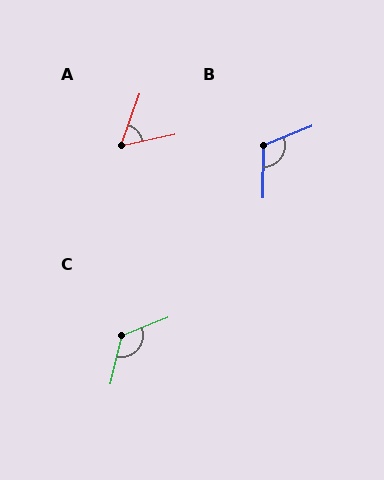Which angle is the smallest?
A, at approximately 58 degrees.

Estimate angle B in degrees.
Approximately 112 degrees.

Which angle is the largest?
C, at approximately 125 degrees.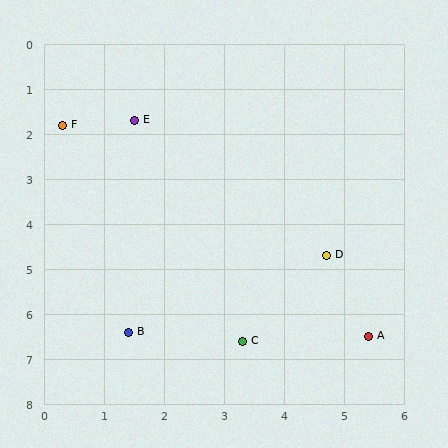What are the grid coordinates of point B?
Point B is at approximately (1.4, 6.4).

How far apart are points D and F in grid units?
Points D and F are about 5.3 grid units apart.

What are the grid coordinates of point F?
Point F is at approximately (0.3, 1.8).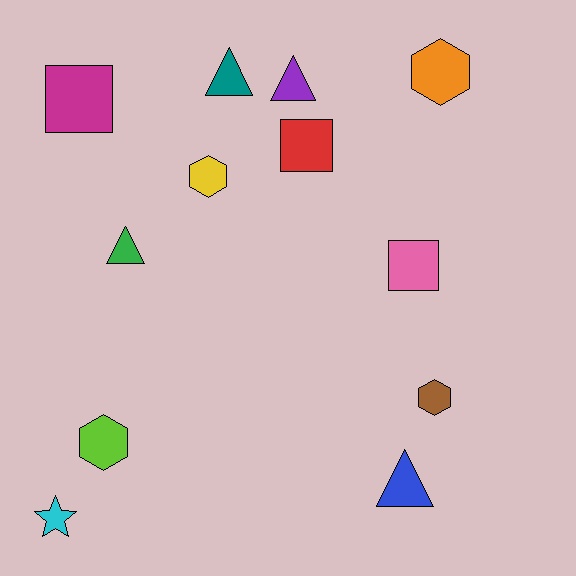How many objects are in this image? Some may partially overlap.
There are 12 objects.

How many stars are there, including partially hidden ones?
There is 1 star.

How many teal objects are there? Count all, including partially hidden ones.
There is 1 teal object.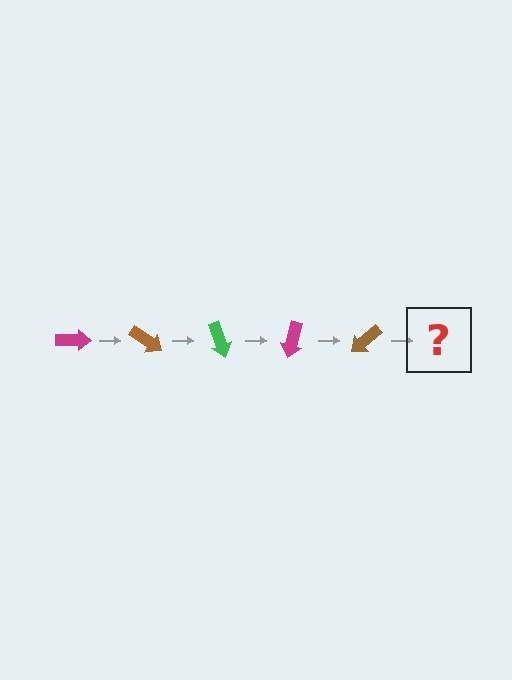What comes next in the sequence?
The next element should be a green arrow, rotated 175 degrees from the start.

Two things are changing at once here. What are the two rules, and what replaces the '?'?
The two rules are that it rotates 35 degrees each step and the color cycles through magenta, brown, and green. The '?' should be a green arrow, rotated 175 degrees from the start.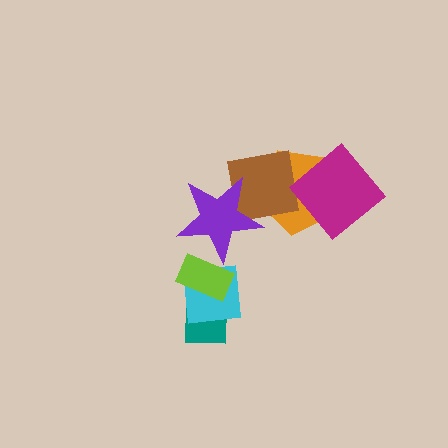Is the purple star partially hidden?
No, no other shape covers it.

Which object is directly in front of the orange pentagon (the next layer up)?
The brown square is directly in front of the orange pentagon.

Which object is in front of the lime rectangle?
The purple star is in front of the lime rectangle.